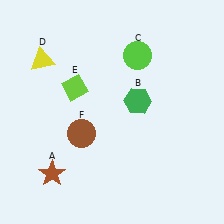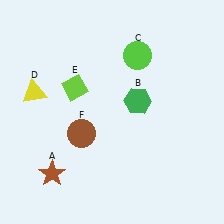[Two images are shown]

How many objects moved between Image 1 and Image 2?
1 object moved between the two images.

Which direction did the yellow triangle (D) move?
The yellow triangle (D) moved down.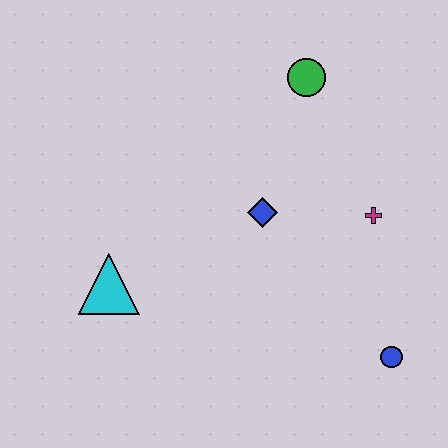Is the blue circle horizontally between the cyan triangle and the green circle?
No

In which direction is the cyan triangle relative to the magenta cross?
The cyan triangle is to the left of the magenta cross.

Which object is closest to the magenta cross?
The blue diamond is closest to the magenta cross.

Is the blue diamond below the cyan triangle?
No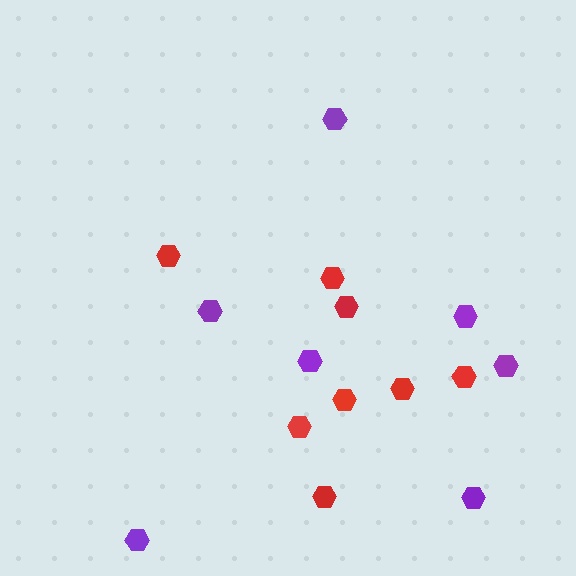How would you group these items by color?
There are 2 groups: one group of red hexagons (8) and one group of purple hexagons (7).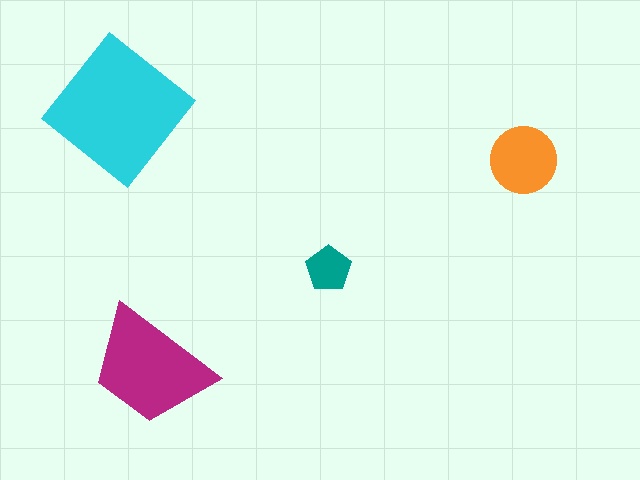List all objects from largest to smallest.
The cyan diamond, the magenta trapezoid, the orange circle, the teal pentagon.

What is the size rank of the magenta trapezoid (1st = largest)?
2nd.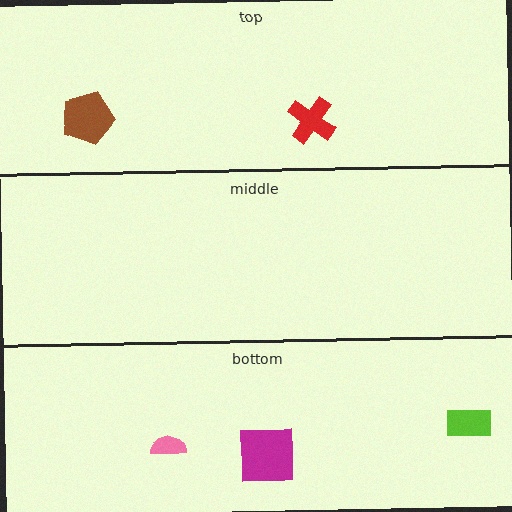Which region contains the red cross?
The top region.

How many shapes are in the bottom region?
3.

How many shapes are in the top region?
2.